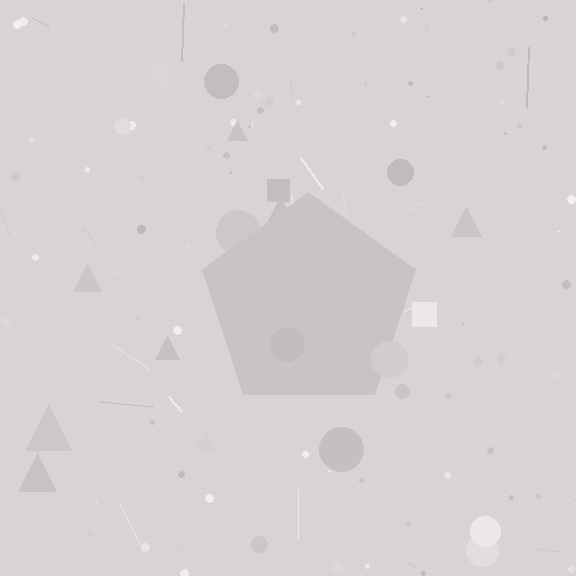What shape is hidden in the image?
A pentagon is hidden in the image.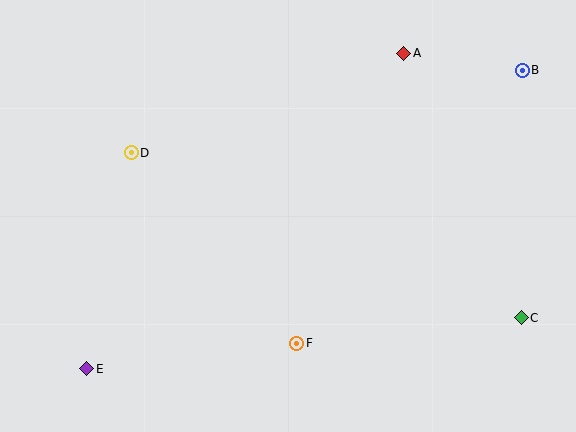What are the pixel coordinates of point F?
Point F is at (297, 343).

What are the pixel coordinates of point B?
Point B is at (522, 70).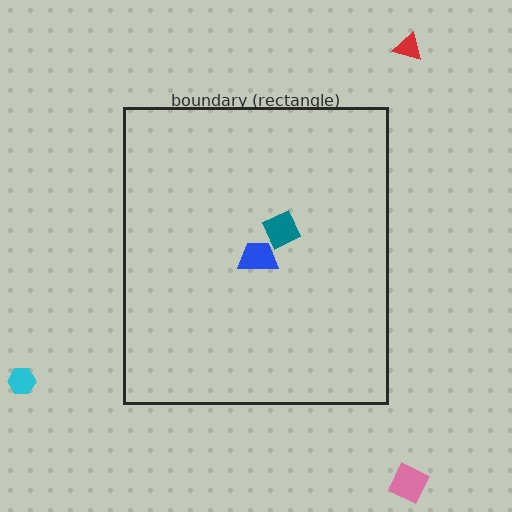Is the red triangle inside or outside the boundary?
Outside.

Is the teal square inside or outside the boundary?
Inside.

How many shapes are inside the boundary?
2 inside, 3 outside.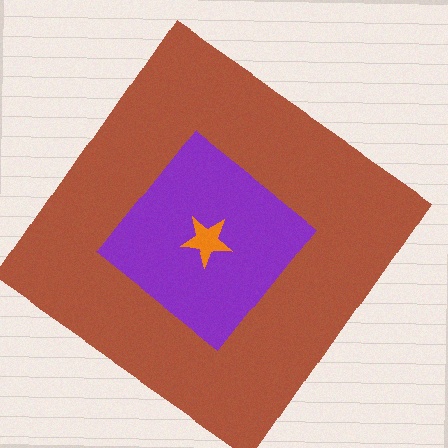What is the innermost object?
The orange star.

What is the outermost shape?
The brown diamond.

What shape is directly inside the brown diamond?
The purple diamond.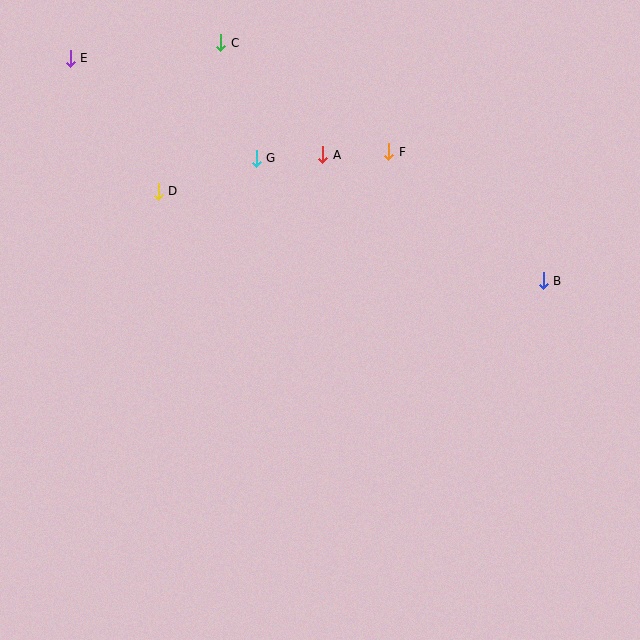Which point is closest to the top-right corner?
Point F is closest to the top-right corner.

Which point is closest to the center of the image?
Point A at (323, 155) is closest to the center.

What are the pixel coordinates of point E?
Point E is at (70, 58).